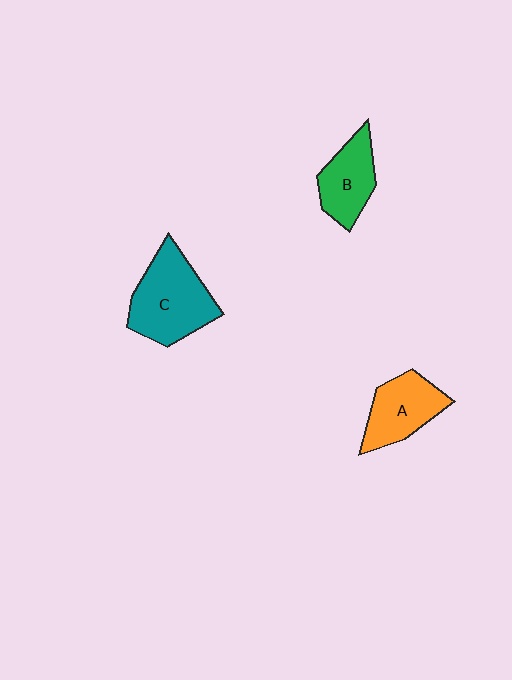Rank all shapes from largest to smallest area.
From largest to smallest: C (teal), A (orange), B (green).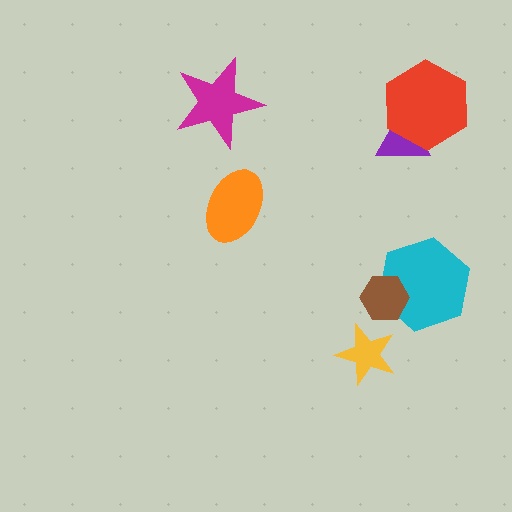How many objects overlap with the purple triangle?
1 object overlaps with the purple triangle.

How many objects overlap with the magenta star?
0 objects overlap with the magenta star.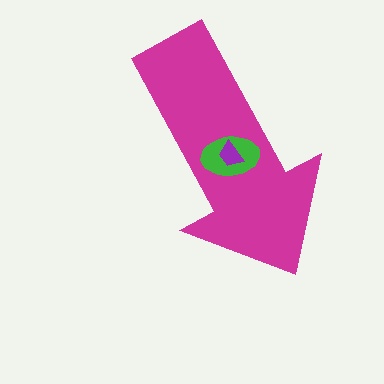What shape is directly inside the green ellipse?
The purple trapezoid.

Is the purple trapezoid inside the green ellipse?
Yes.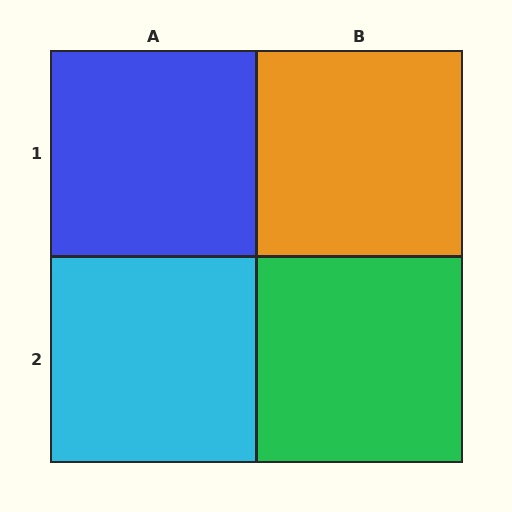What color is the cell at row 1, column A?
Blue.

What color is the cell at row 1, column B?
Orange.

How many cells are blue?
1 cell is blue.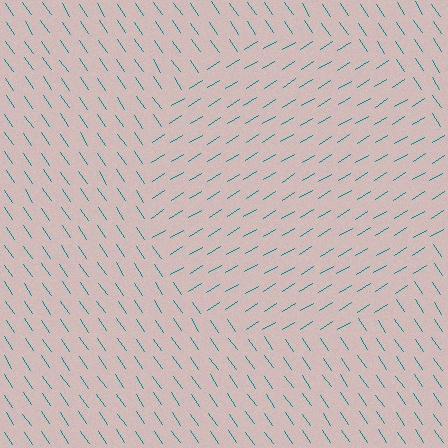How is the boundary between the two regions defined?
The boundary is defined purely by a change in line orientation (approximately 87 degrees difference). All lines are the same color and thickness.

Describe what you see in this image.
The image is filled with small teal line segments. A circle region in the image has lines oriented differently from the surrounding lines, creating a visible texture boundary.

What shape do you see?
I see a circle.